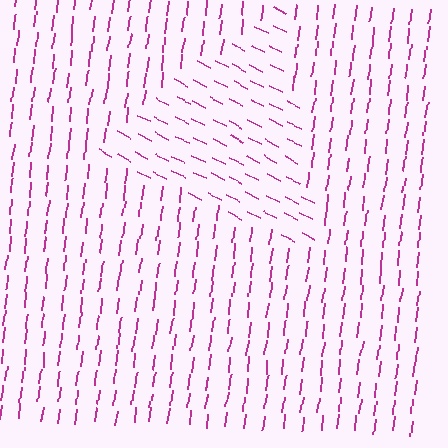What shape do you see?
I see a triangle.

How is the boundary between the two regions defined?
The boundary is defined purely by a change in line orientation (approximately 71 degrees difference). All lines are the same color and thickness.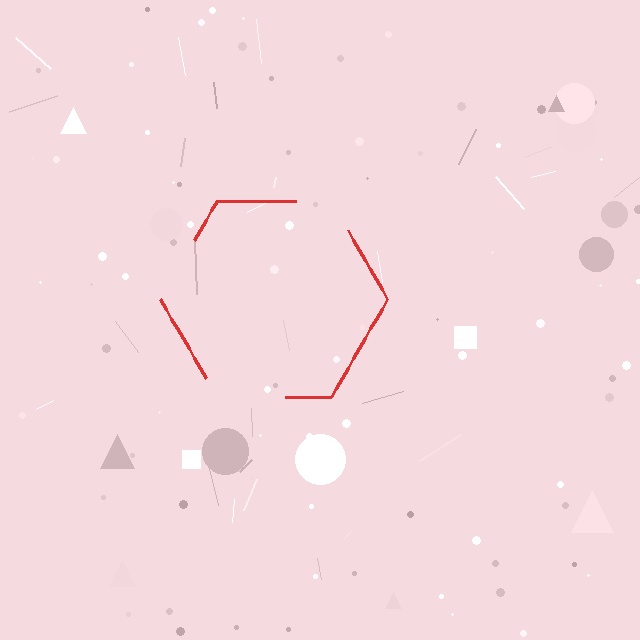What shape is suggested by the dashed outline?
The dashed outline suggests a hexagon.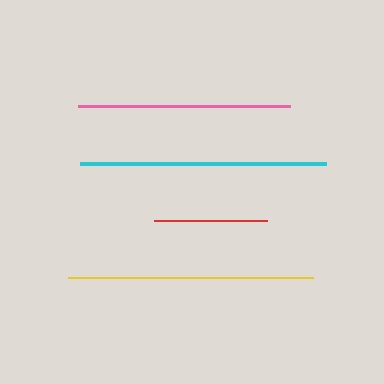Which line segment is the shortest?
The red line is the shortest at approximately 113 pixels.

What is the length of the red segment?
The red segment is approximately 113 pixels long.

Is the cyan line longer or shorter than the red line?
The cyan line is longer than the red line.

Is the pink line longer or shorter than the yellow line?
The yellow line is longer than the pink line.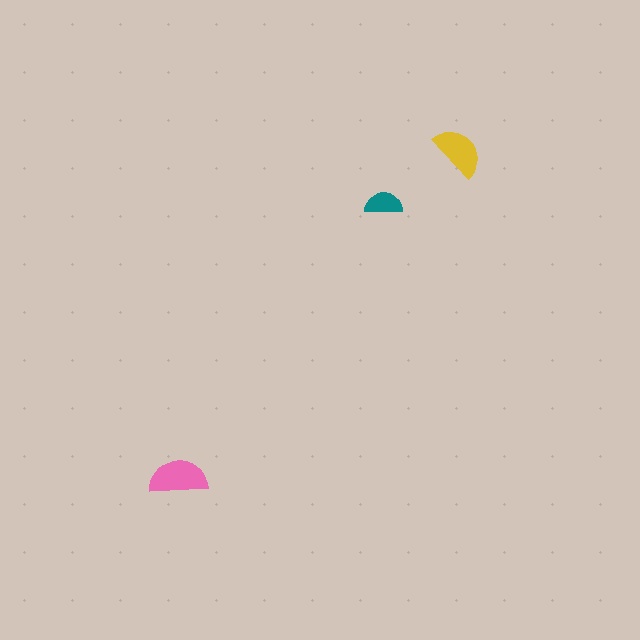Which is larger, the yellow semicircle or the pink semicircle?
The pink one.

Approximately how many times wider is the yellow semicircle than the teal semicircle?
About 1.5 times wider.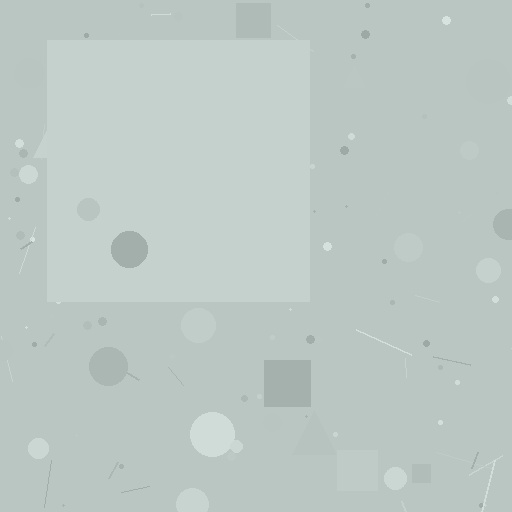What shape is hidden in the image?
A square is hidden in the image.